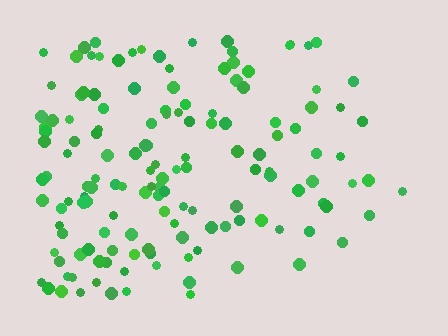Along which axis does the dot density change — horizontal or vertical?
Horizontal.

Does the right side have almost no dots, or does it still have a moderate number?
Still a moderate number, just noticeably fewer than the left.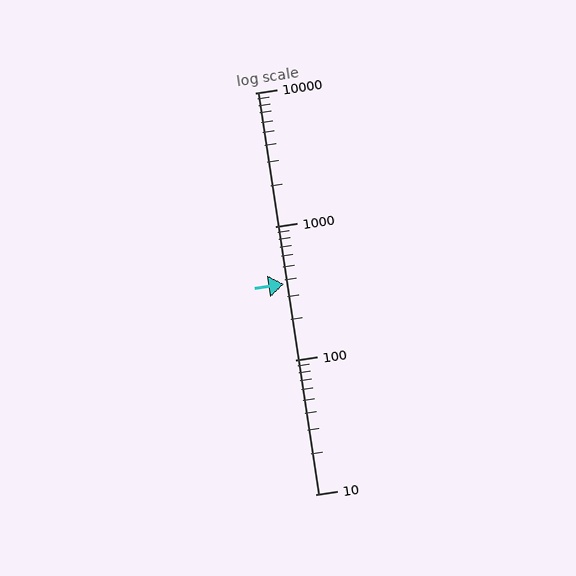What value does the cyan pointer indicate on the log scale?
The pointer indicates approximately 370.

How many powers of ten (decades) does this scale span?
The scale spans 3 decades, from 10 to 10000.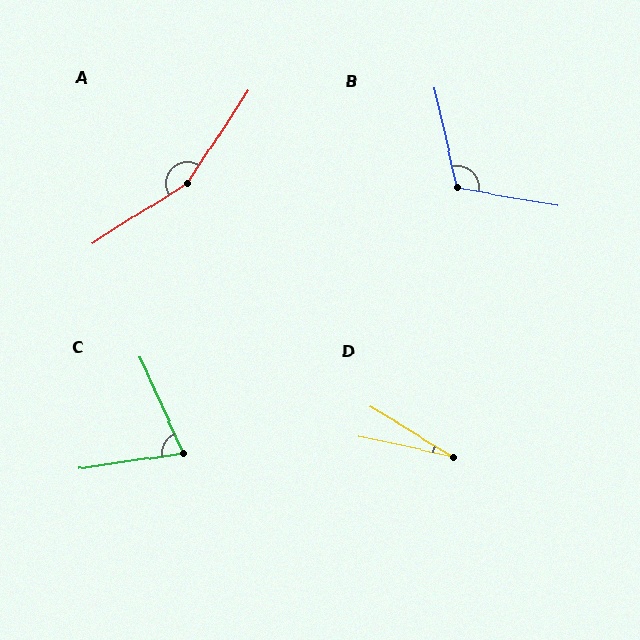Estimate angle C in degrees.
Approximately 74 degrees.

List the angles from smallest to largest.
D (19°), C (74°), B (112°), A (156°).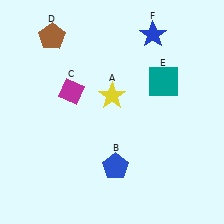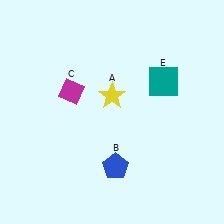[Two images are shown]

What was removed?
The blue star (F), the brown pentagon (D) were removed in Image 2.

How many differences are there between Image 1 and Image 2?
There are 2 differences between the two images.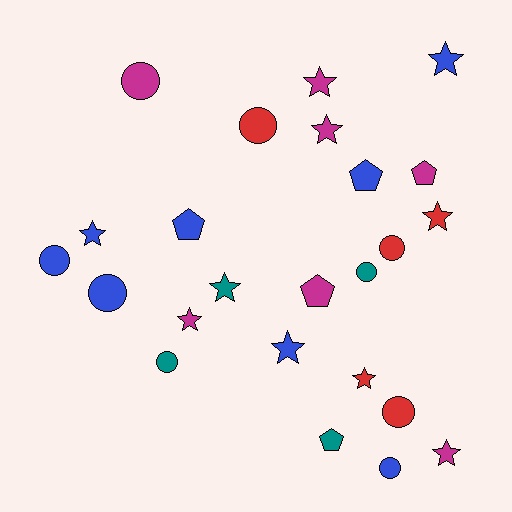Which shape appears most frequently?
Star, with 10 objects.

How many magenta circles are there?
There is 1 magenta circle.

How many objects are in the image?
There are 24 objects.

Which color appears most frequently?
Blue, with 8 objects.